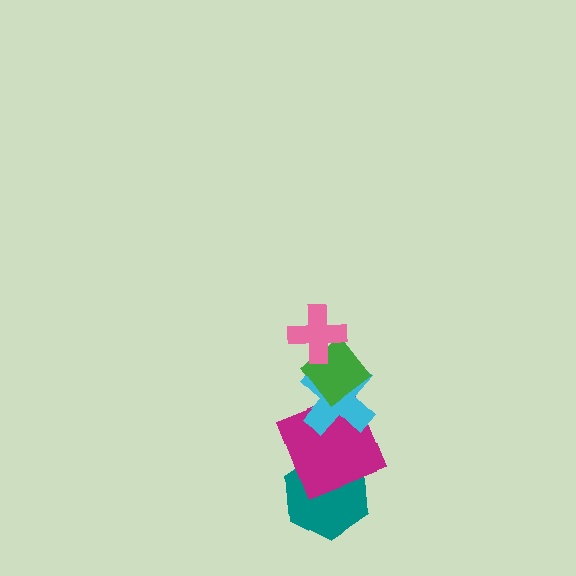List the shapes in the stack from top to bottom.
From top to bottom: the pink cross, the green diamond, the cyan cross, the magenta square, the teal hexagon.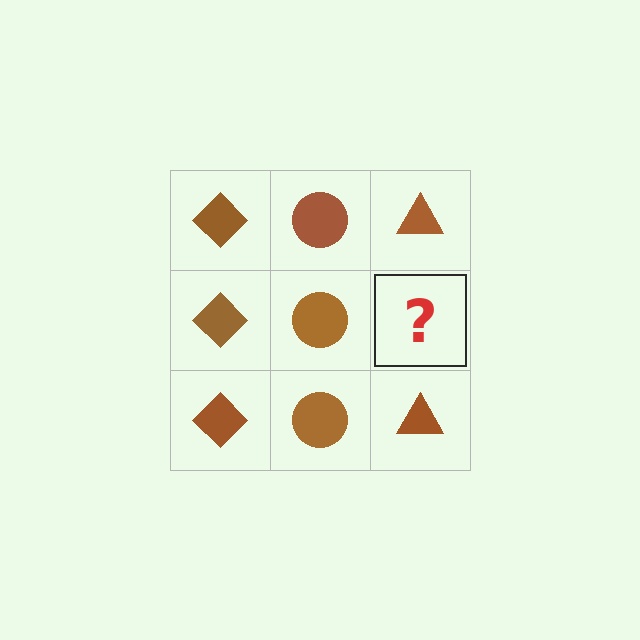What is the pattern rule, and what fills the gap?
The rule is that each column has a consistent shape. The gap should be filled with a brown triangle.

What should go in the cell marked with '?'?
The missing cell should contain a brown triangle.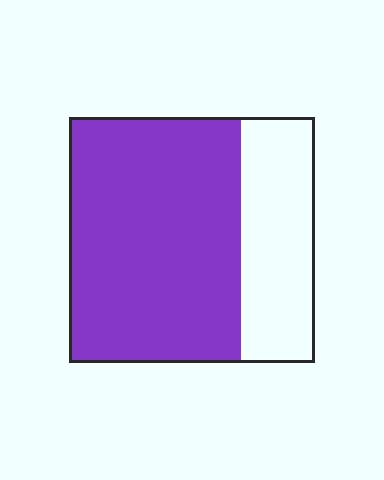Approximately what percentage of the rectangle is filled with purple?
Approximately 70%.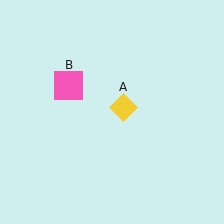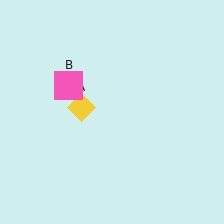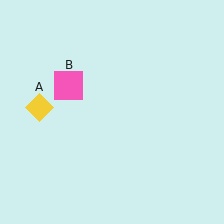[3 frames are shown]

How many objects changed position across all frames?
1 object changed position: yellow diamond (object A).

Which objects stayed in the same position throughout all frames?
Pink square (object B) remained stationary.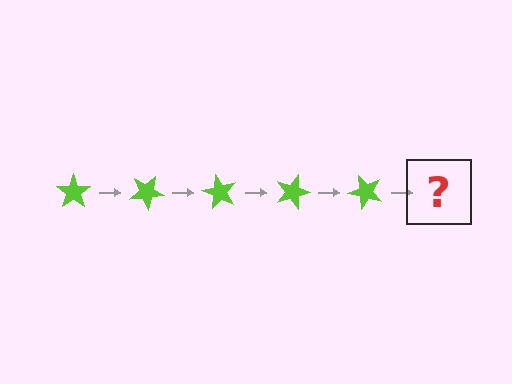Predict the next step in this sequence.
The next step is a lime star rotated 150 degrees.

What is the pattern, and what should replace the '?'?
The pattern is that the star rotates 30 degrees each step. The '?' should be a lime star rotated 150 degrees.